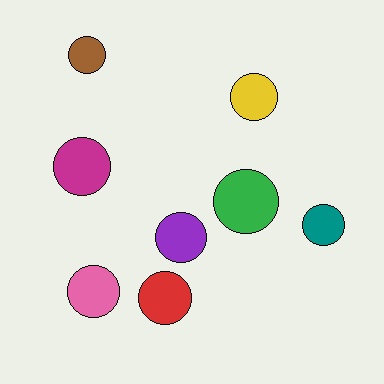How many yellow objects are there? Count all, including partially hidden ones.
There is 1 yellow object.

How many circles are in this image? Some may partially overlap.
There are 8 circles.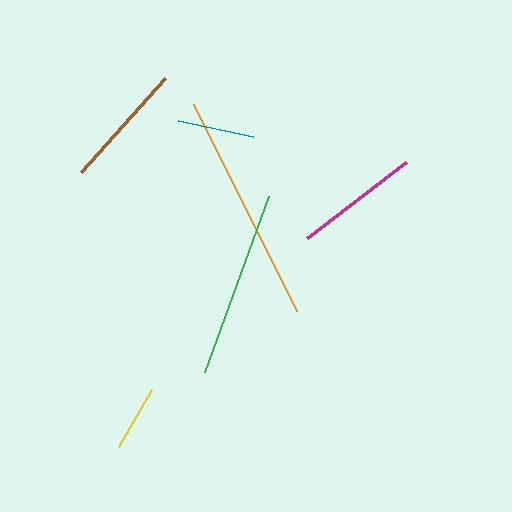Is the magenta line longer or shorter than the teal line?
The magenta line is longer than the teal line.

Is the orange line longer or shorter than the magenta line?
The orange line is longer than the magenta line.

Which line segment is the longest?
The orange line is the longest at approximately 231 pixels.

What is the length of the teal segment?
The teal segment is approximately 76 pixels long.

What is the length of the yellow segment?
The yellow segment is approximately 66 pixels long.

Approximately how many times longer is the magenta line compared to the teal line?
The magenta line is approximately 1.6 times the length of the teal line.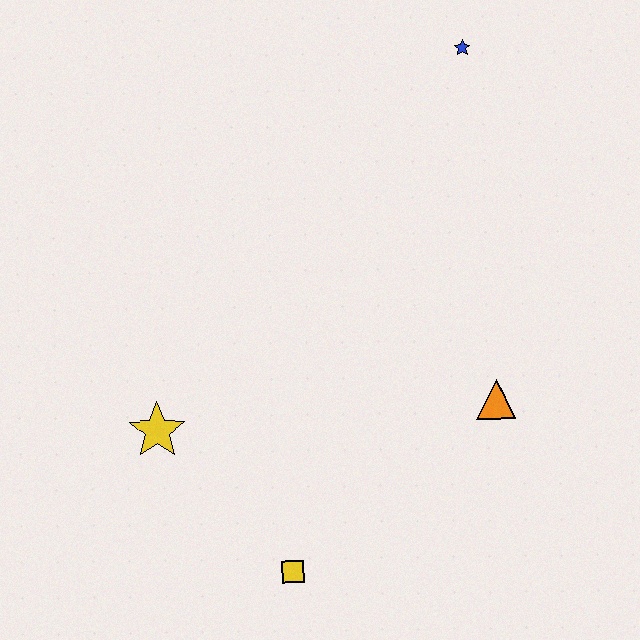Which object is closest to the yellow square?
The yellow star is closest to the yellow square.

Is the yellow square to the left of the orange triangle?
Yes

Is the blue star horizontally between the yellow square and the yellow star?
No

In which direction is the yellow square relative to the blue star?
The yellow square is below the blue star.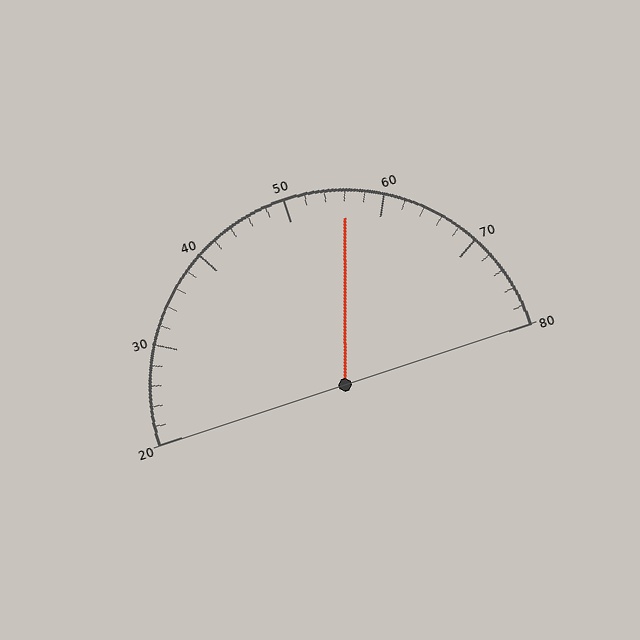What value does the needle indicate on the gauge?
The needle indicates approximately 56.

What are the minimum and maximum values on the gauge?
The gauge ranges from 20 to 80.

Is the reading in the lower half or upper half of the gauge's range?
The reading is in the upper half of the range (20 to 80).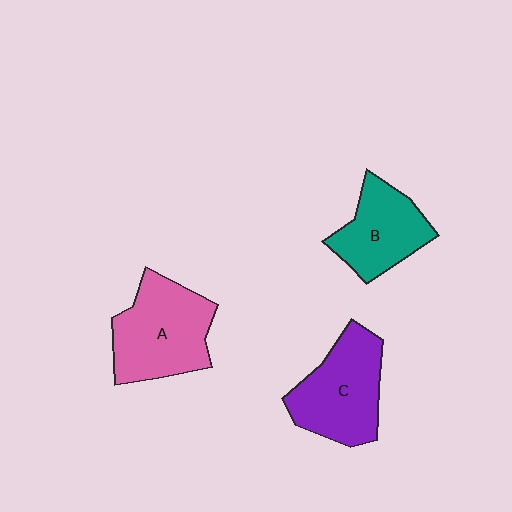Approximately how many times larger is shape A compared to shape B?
Approximately 1.3 times.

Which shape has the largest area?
Shape A (pink).